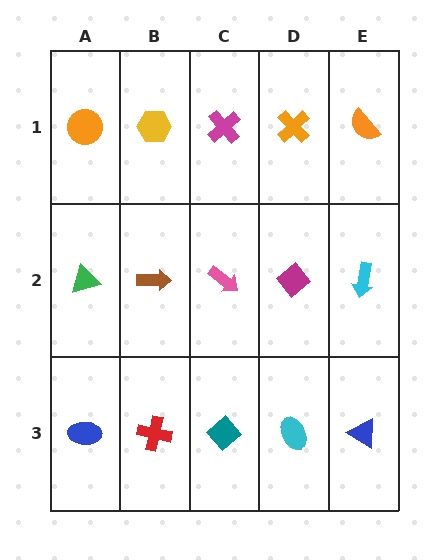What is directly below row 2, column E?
A blue triangle.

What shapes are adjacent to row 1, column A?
A green triangle (row 2, column A), a yellow hexagon (row 1, column B).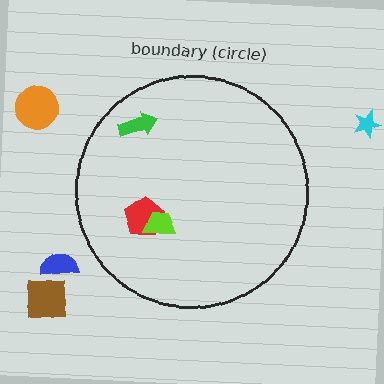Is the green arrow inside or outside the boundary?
Inside.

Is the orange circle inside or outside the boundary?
Outside.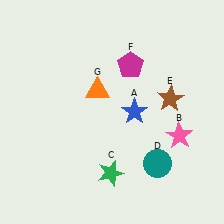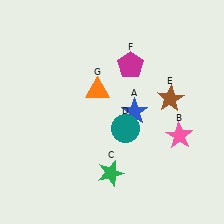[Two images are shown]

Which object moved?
The teal circle (D) moved up.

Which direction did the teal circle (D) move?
The teal circle (D) moved up.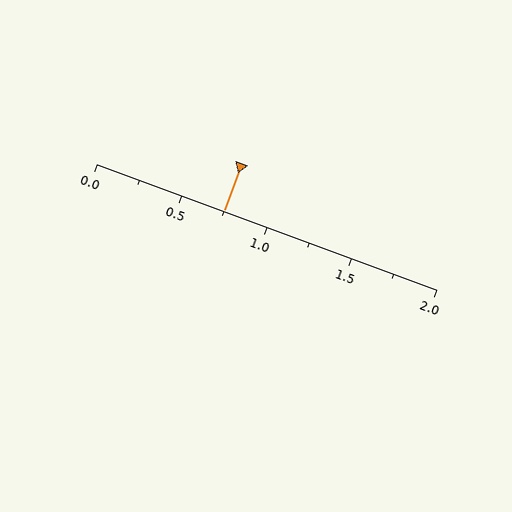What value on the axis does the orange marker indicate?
The marker indicates approximately 0.75.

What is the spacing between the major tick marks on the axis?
The major ticks are spaced 0.5 apart.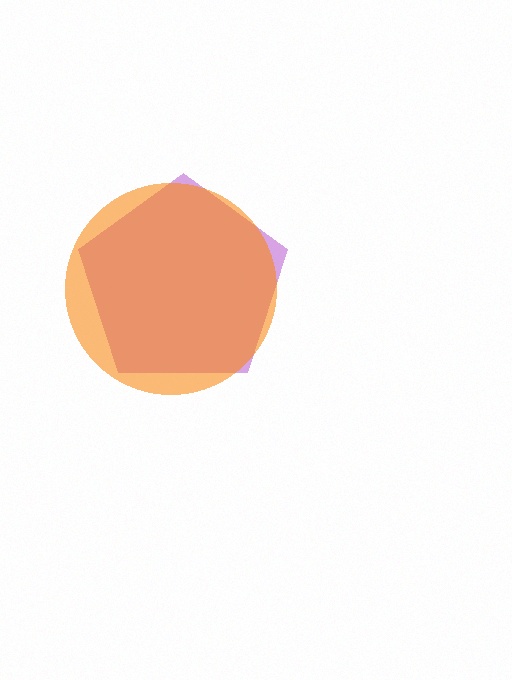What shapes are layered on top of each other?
The layered shapes are: a purple pentagon, an orange circle.